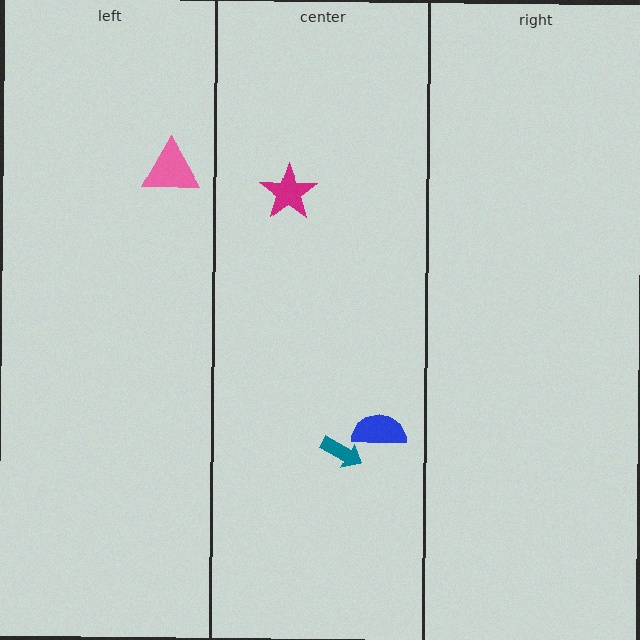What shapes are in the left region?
The pink triangle.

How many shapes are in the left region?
1.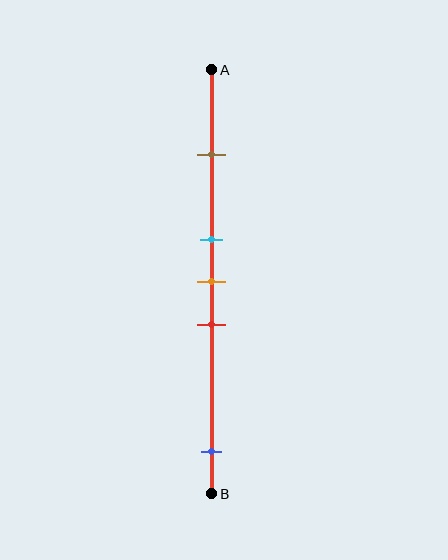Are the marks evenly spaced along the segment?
No, the marks are not evenly spaced.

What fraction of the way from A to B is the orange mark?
The orange mark is approximately 50% (0.5) of the way from A to B.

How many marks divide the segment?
There are 5 marks dividing the segment.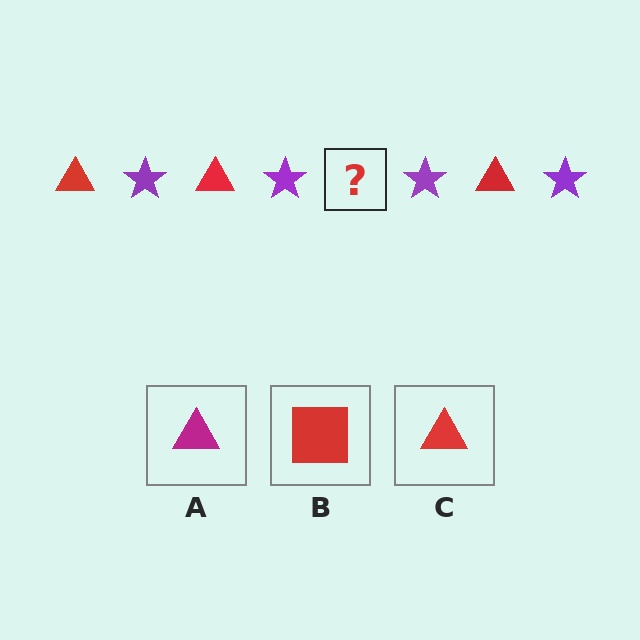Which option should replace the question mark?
Option C.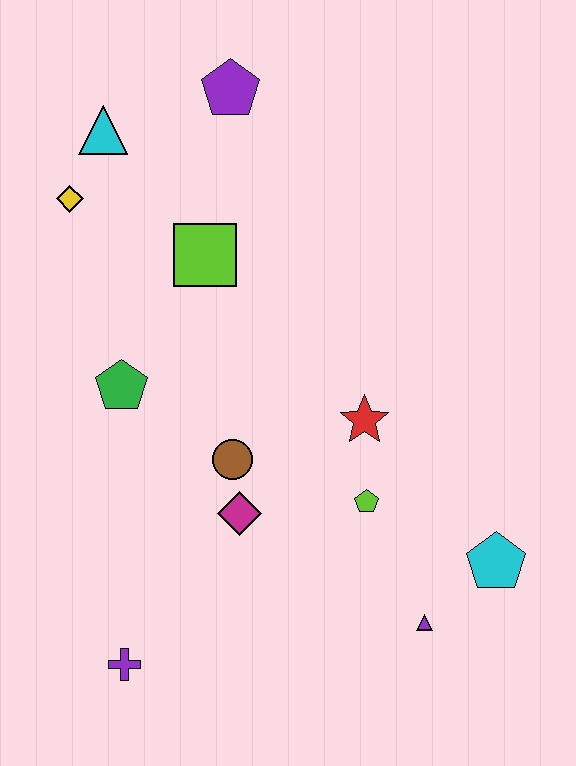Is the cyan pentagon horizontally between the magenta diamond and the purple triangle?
No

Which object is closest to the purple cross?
The magenta diamond is closest to the purple cross.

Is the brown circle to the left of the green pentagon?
No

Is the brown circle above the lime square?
No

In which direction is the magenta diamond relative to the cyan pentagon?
The magenta diamond is to the left of the cyan pentagon.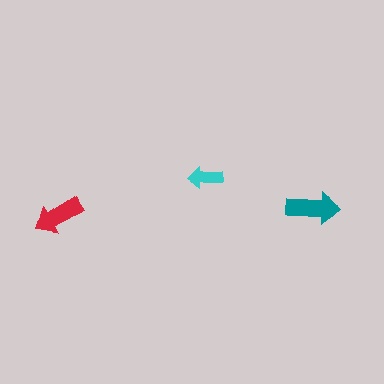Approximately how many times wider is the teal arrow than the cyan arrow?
About 1.5 times wider.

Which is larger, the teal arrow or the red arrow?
The teal one.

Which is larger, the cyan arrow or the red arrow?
The red one.